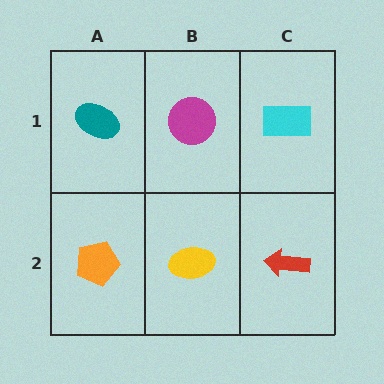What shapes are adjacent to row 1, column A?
An orange pentagon (row 2, column A), a magenta circle (row 1, column B).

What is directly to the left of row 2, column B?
An orange pentagon.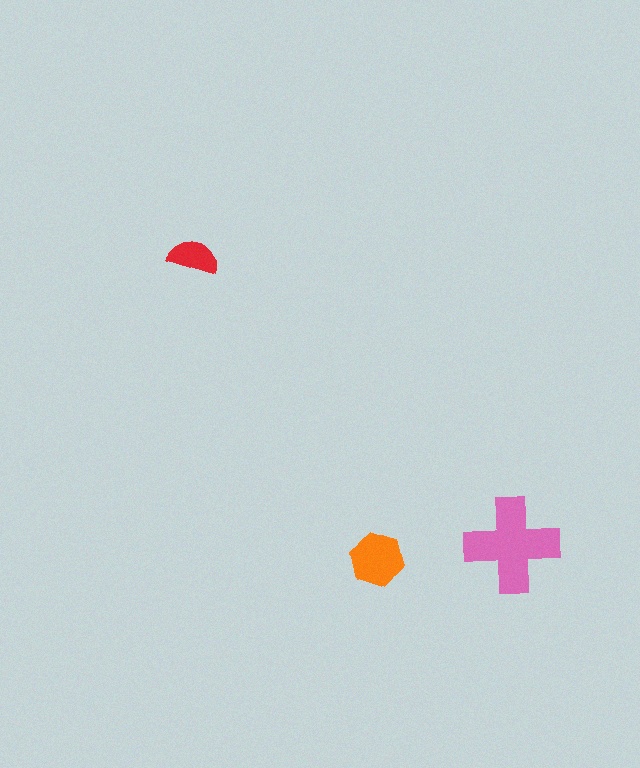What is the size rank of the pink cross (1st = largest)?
1st.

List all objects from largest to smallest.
The pink cross, the orange hexagon, the red semicircle.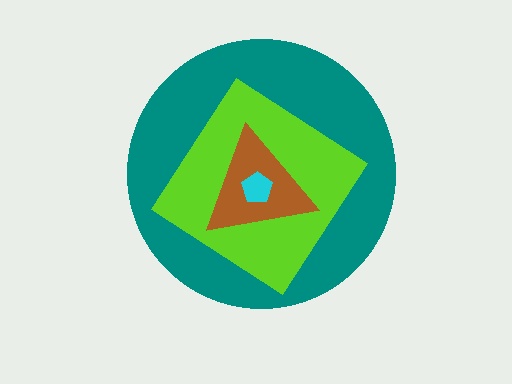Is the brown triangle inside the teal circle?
Yes.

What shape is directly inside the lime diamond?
The brown triangle.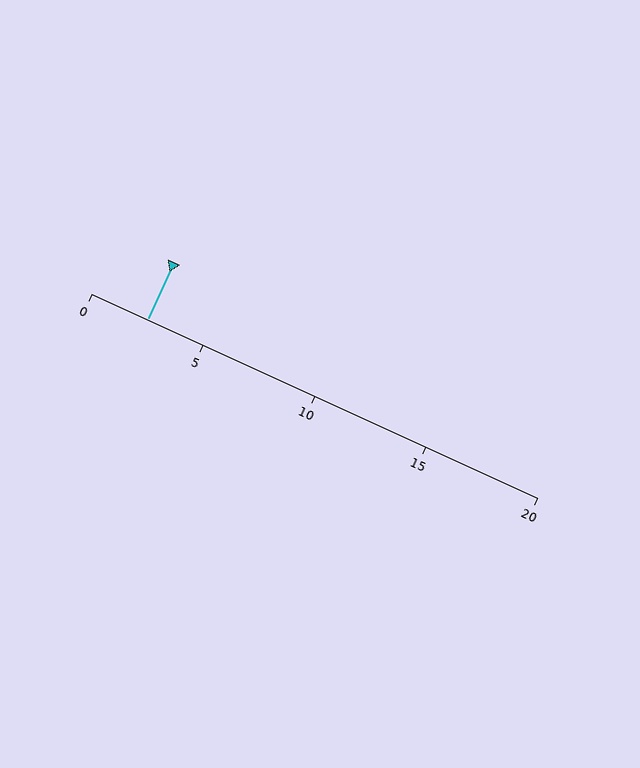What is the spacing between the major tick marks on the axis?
The major ticks are spaced 5 apart.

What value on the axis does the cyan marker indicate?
The marker indicates approximately 2.5.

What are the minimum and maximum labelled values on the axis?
The axis runs from 0 to 20.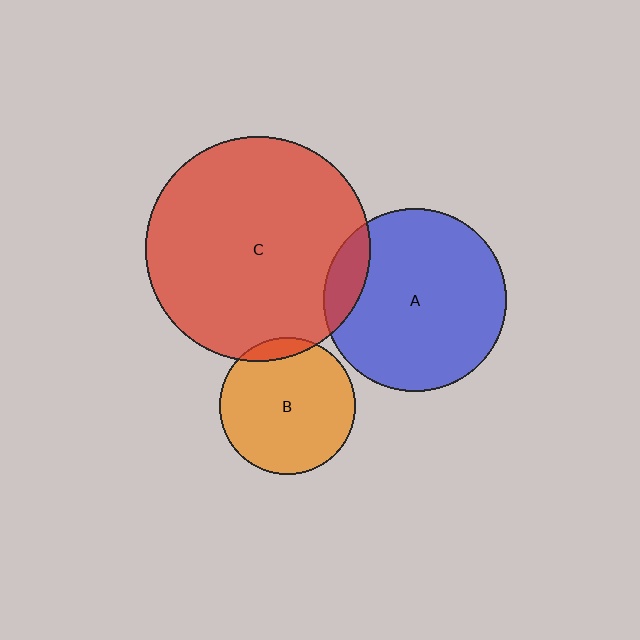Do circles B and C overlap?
Yes.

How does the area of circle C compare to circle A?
Approximately 1.5 times.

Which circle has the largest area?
Circle C (red).